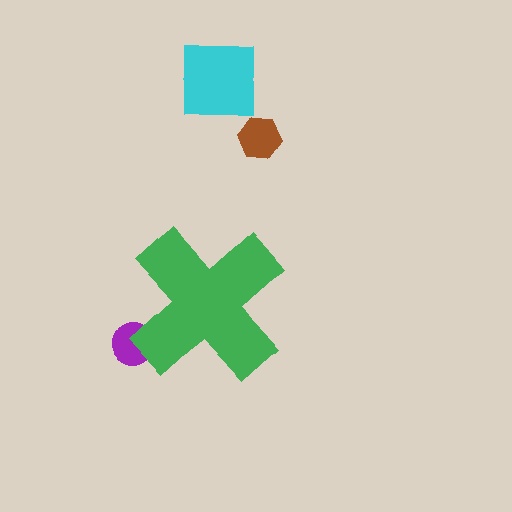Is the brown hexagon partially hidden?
No, the brown hexagon is fully visible.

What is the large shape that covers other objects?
A green cross.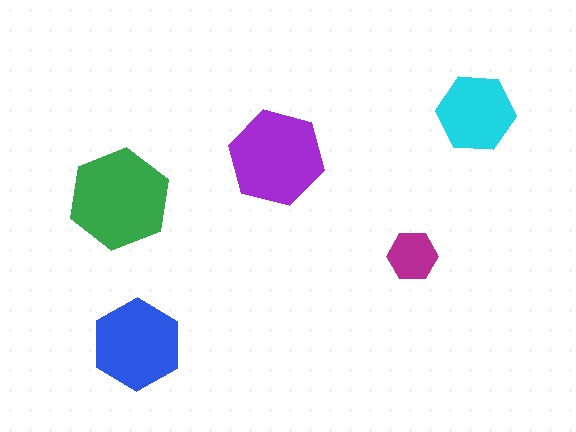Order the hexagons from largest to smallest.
the green one, the purple one, the blue one, the cyan one, the magenta one.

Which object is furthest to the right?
The cyan hexagon is rightmost.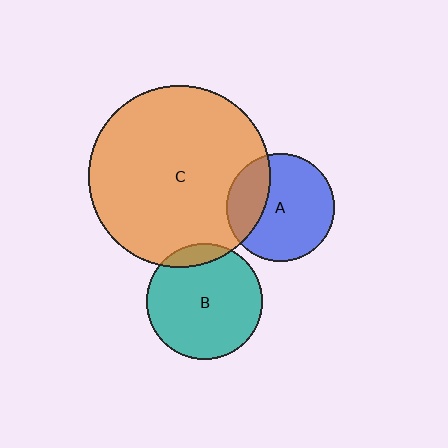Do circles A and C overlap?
Yes.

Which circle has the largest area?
Circle C (orange).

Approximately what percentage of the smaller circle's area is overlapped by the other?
Approximately 30%.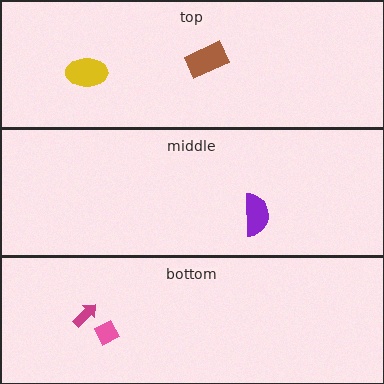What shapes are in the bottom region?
The pink diamond, the magenta arrow.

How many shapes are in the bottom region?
2.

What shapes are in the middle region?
The purple semicircle.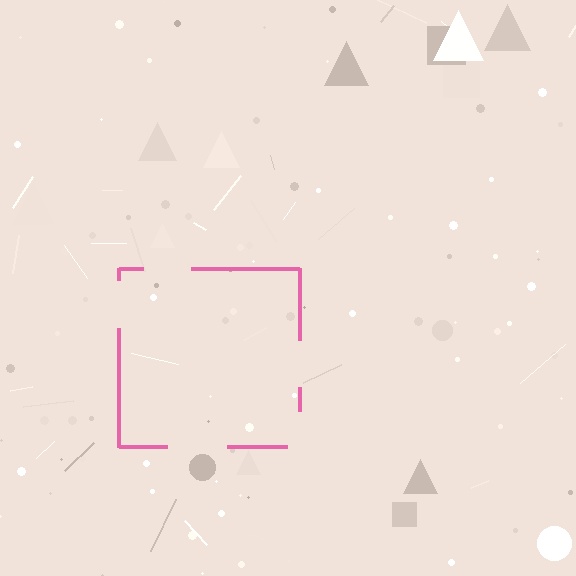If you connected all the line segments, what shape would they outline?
They would outline a square.